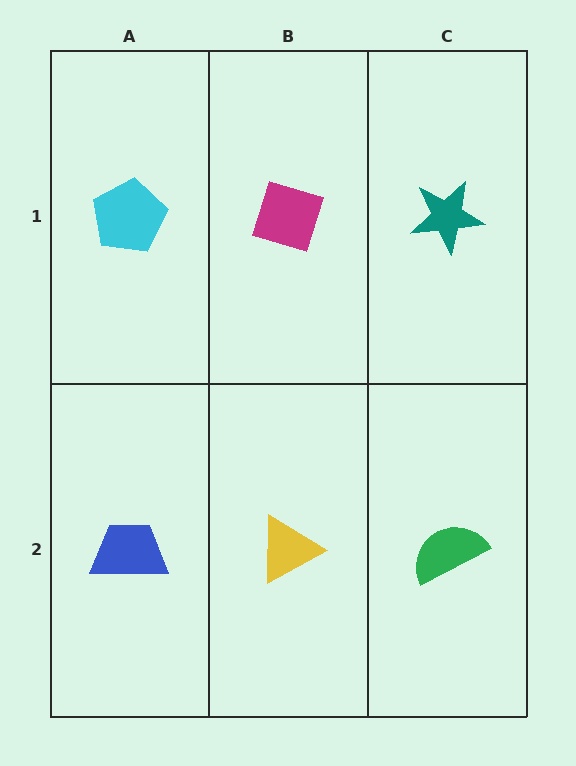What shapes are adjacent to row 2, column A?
A cyan pentagon (row 1, column A), a yellow triangle (row 2, column B).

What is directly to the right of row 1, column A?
A magenta diamond.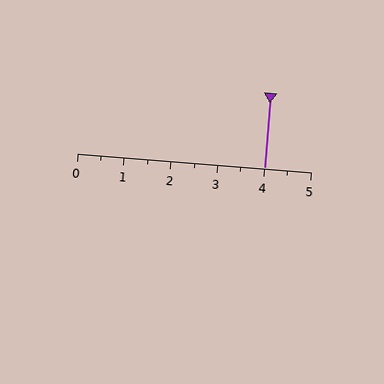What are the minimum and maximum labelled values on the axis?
The axis runs from 0 to 5.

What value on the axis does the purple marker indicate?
The marker indicates approximately 4.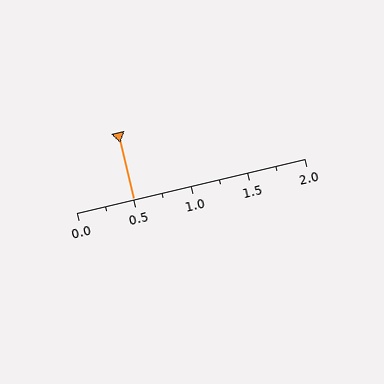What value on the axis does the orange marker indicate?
The marker indicates approximately 0.5.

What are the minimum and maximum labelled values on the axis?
The axis runs from 0.0 to 2.0.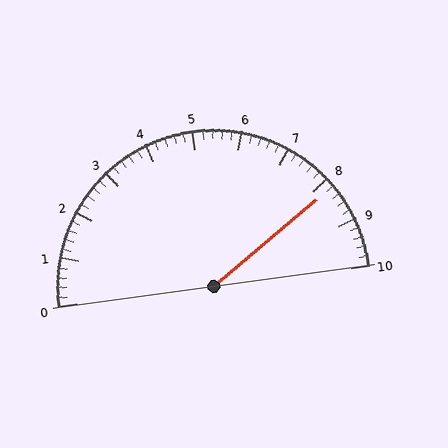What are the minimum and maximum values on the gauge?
The gauge ranges from 0 to 10.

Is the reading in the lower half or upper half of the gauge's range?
The reading is in the upper half of the range (0 to 10).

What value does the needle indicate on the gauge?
The needle indicates approximately 8.2.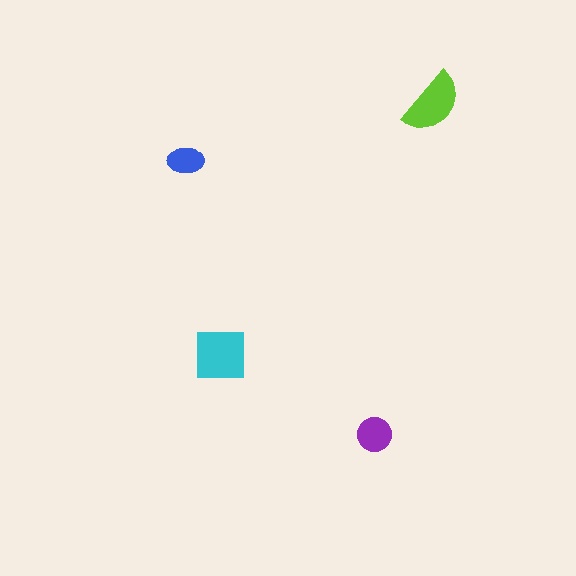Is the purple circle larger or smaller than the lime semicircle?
Smaller.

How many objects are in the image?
There are 4 objects in the image.